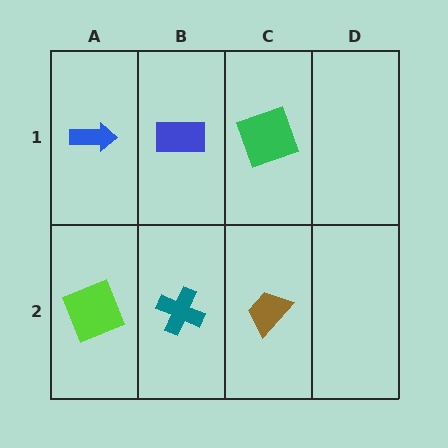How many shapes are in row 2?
3 shapes.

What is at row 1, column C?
A green square.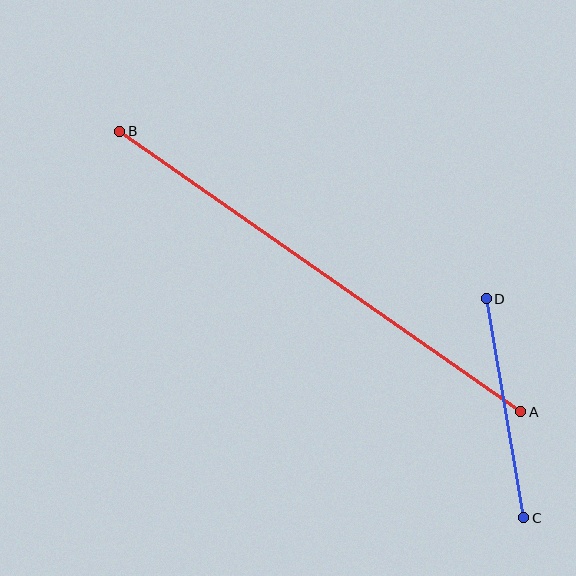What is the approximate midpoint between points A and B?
The midpoint is at approximately (320, 271) pixels.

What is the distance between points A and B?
The distance is approximately 490 pixels.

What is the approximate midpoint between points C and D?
The midpoint is at approximately (505, 408) pixels.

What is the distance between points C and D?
The distance is approximately 222 pixels.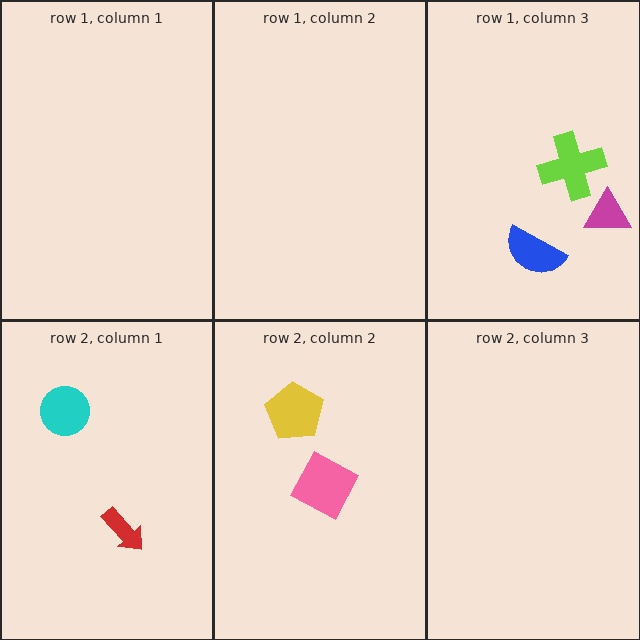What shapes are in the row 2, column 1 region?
The red arrow, the cyan circle.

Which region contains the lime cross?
The row 1, column 3 region.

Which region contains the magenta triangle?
The row 1, column 3 region.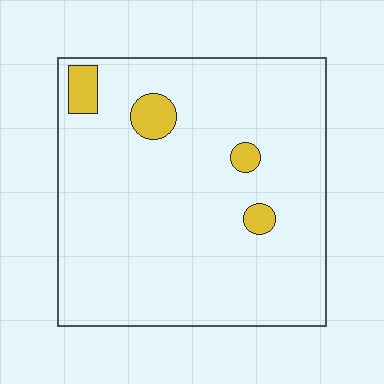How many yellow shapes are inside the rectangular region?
4.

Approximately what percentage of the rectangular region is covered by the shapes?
Approximately 5%.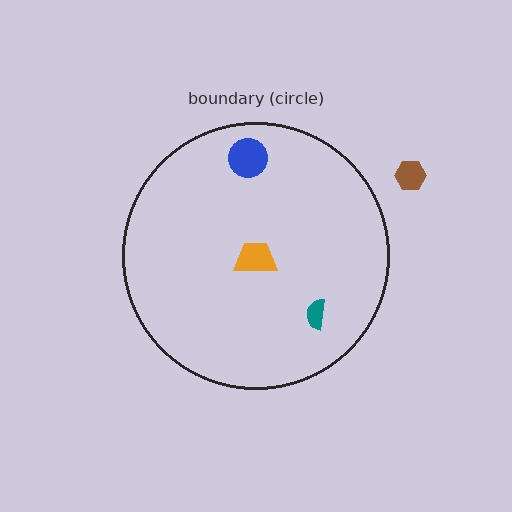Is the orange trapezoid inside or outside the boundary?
Inside.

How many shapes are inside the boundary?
3 inside, 1 outside.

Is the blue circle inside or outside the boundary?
Inside.